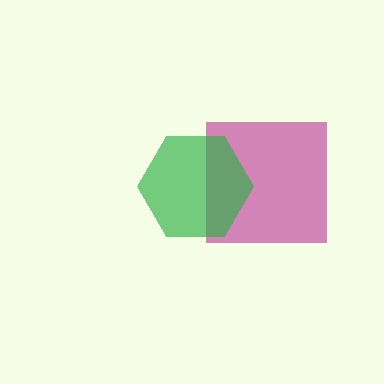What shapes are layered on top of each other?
The layered shapes are: a magenta square, a green hexagon.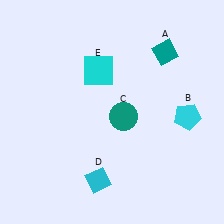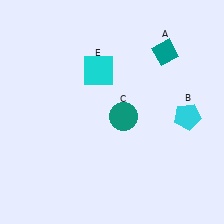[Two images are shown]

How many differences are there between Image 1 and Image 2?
There is 1 difference between the two images.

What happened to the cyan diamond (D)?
The cyan diamond (D) was removed in Image 2. It was in the bottom-left area of Image 1.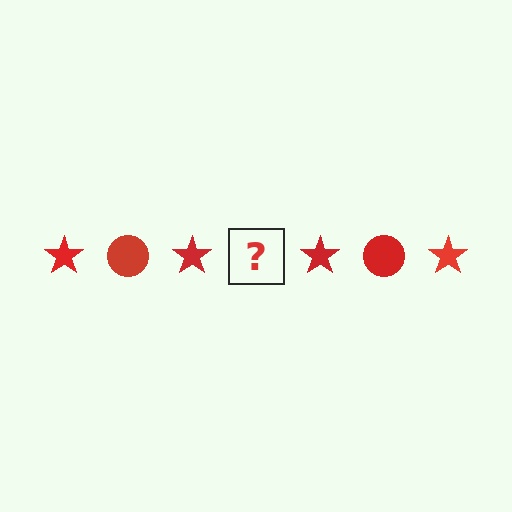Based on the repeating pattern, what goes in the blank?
The blank should be a red circle.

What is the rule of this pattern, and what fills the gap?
The rule is that the pattern cycles through star, circle shapes in red. The gap should be filled with a red circle.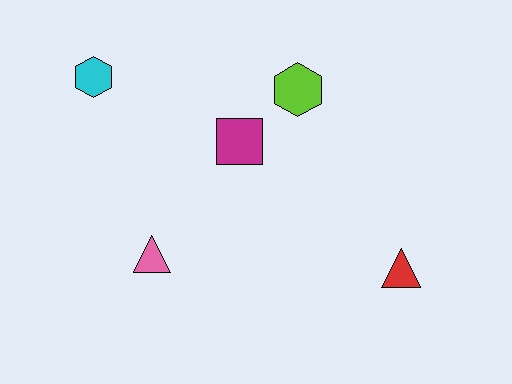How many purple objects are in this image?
There are no purple objects.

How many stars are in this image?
There are no stars.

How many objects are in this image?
There are 5 objects.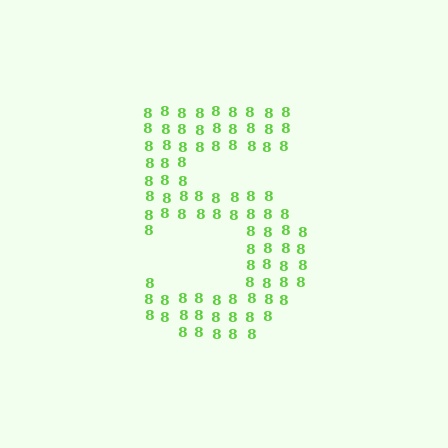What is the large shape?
The large shape is the digit 5.